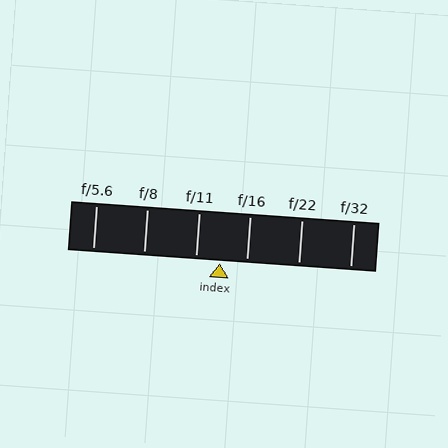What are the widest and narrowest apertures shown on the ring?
The widest aperture shown is f/5.6 and the narrowest is f/32.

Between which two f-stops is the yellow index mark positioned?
The index mark is between f/11 and f/16.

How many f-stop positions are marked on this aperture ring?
There are 6 f-stop positions marked.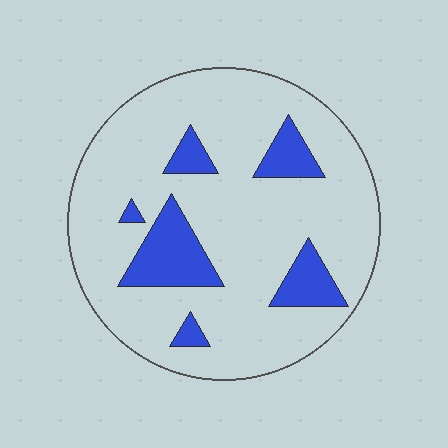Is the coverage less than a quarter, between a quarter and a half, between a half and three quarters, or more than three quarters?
Less than a quarter.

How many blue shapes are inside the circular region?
6.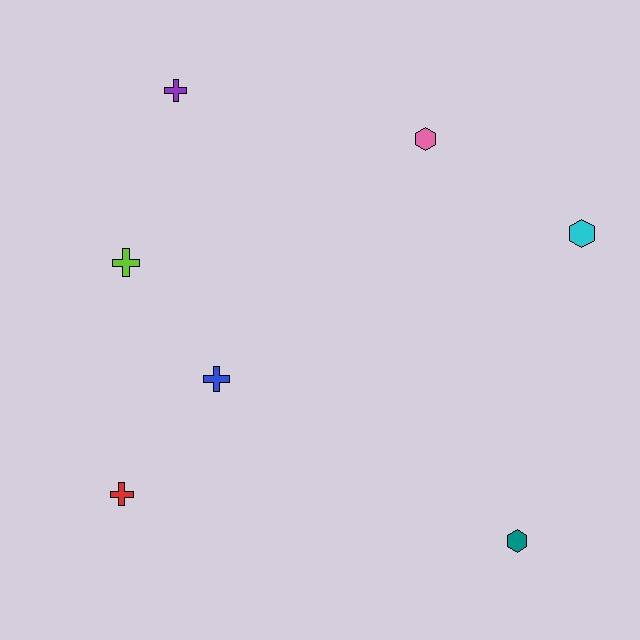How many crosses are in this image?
There are 4 crosses.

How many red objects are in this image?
There is 1 red object.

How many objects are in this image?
There are 7 objects.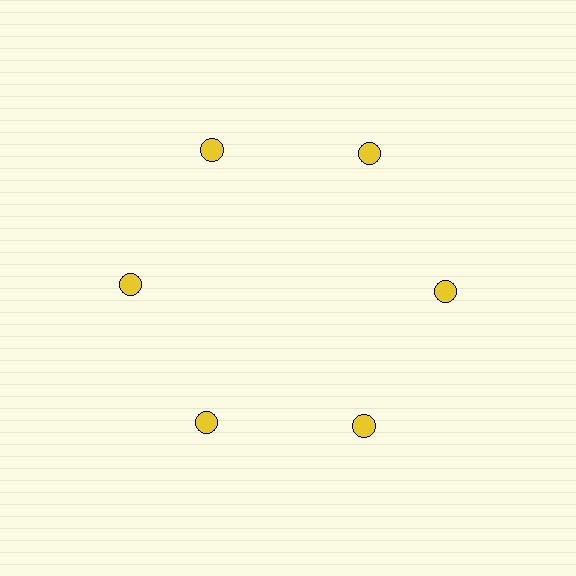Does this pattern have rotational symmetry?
Yes, this pattern has 6-fold rotational symmetry. It looks the same after rotating 60 degrees around the center.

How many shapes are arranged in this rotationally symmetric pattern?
There are 6 shapes, arranged in 6 groups of 1.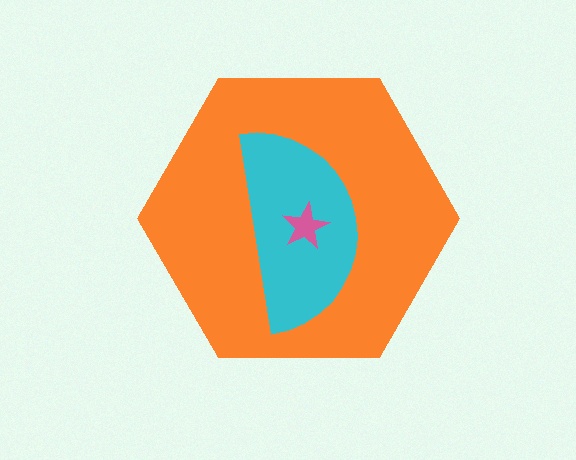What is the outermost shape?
The orange hexagon.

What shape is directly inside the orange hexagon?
The cyan semicircle.